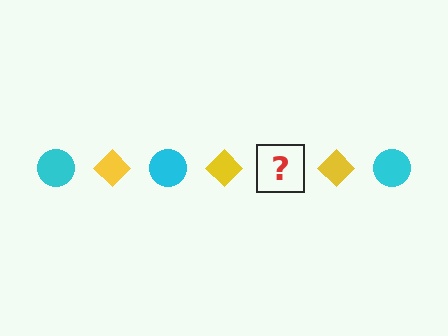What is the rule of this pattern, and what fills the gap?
The rule is that the pattern alternates between cyan circle and yellow diamond. The gap should be filled with a cyan circle.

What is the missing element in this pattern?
The missing element is a cyan circle.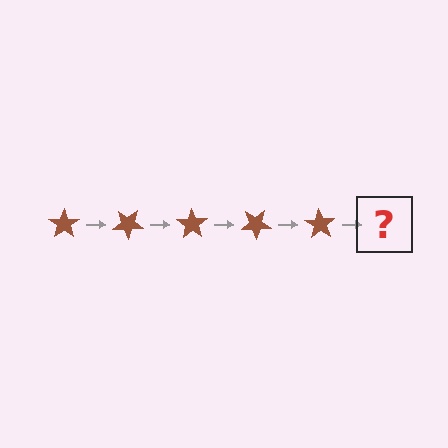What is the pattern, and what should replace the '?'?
The pattern is that the star rotates 35 degrees each step. The '?' should be a brown star rotated 175 degrees.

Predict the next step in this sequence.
The next step is a brown star rotated 175 degrees.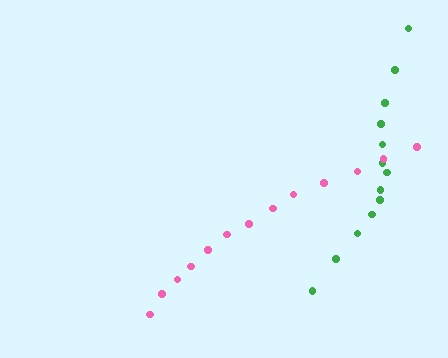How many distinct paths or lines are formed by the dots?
There are 2 distinct paths.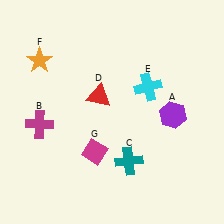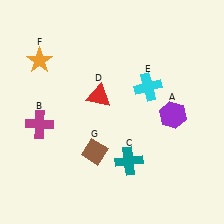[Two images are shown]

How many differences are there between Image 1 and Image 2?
There is 1 difference between the two images.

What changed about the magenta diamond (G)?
In Image 1, G is magenta. In Image 2, it changed to brown.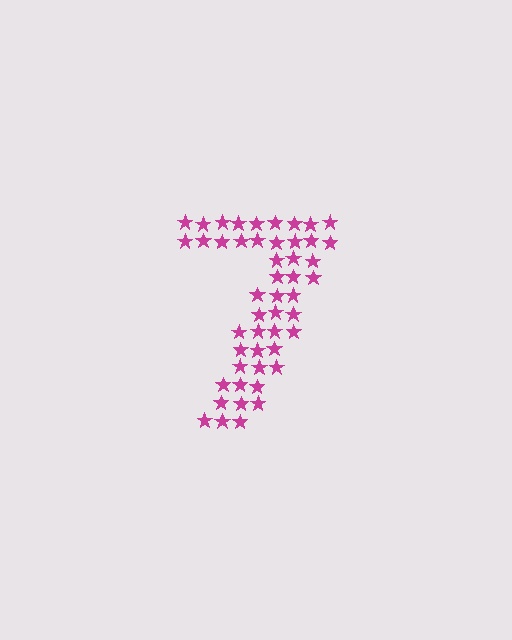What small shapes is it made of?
It is made of small stars.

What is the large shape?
The large shape is the digit 7.